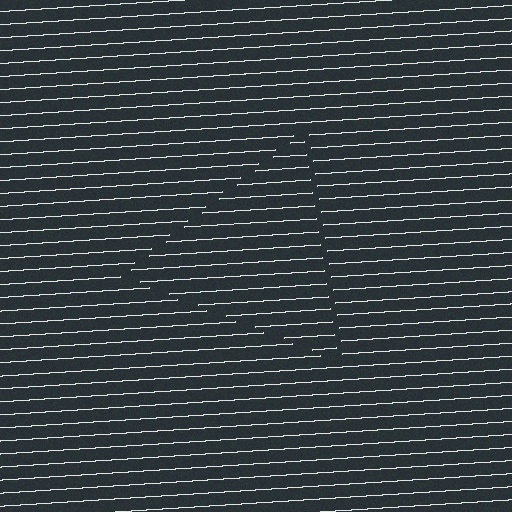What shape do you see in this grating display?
An illusory triangle. The interior of the shape contains the same grating, shifted by half a period — the contour is defined by the phase discontinuity where line-ends from the inner and outer gratings abut.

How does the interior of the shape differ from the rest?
The interior of the shape contains the same grating, shifted by half a period — the contour is defined by the phase discontinuity where line-ends from the inner and outer gratings abut.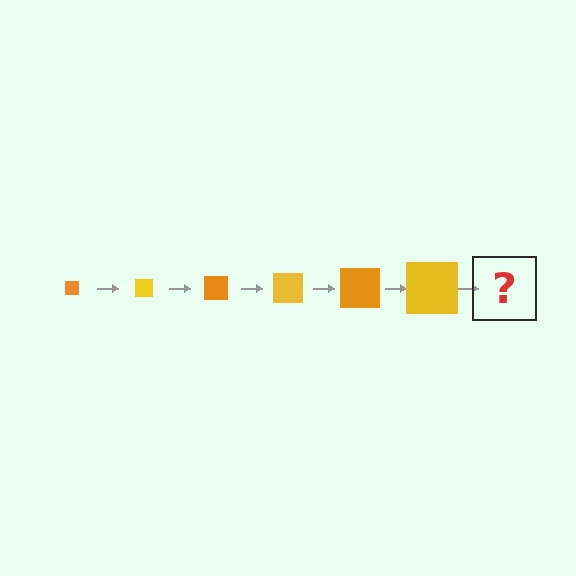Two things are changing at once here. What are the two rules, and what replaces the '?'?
The two rules are that the square grows larger each step and the color cycles through orange and yellow. The '?' should be an orange square, larger than the previous one.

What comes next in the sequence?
The next element should be an orange square, larger than the previous one.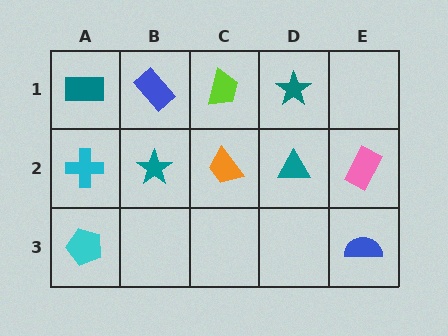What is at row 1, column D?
A teal star.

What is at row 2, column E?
A pink rectangle.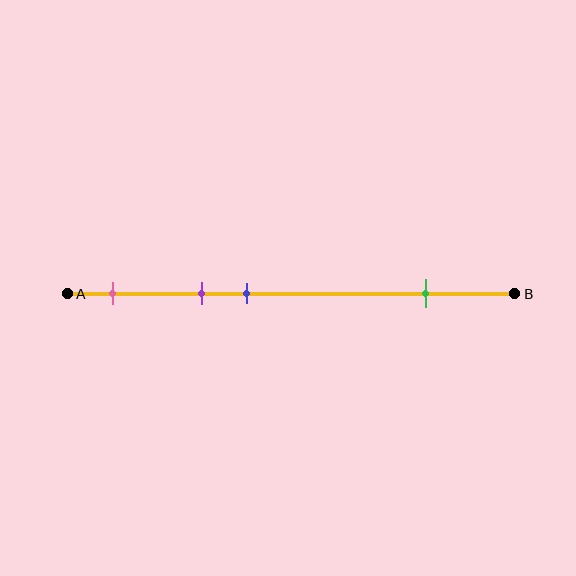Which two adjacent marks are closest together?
The purple and blue marks are the closest adjacent pair.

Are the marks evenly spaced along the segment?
No, the marks are not evenly spaced.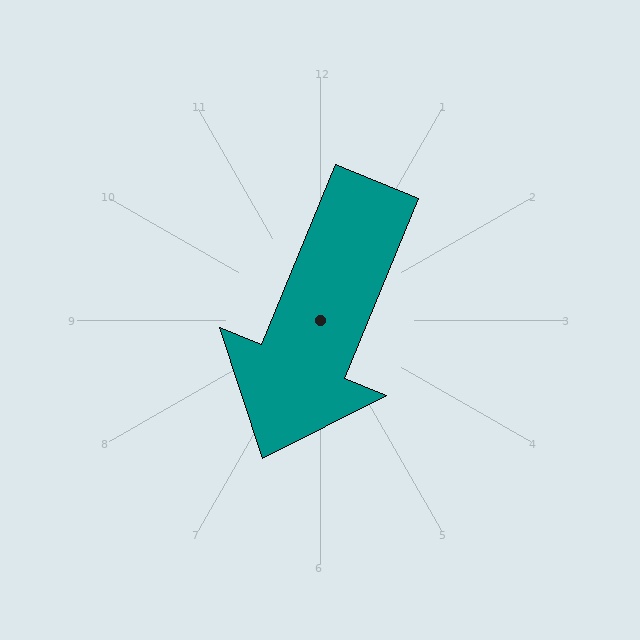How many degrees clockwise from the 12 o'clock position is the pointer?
Approximately 202 degrees.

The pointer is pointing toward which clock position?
Roughly 7 o'clock.